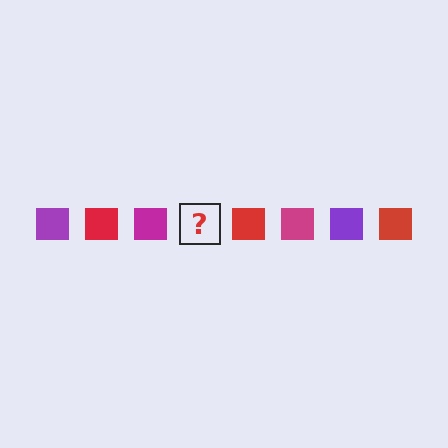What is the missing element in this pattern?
The missing element is a purple square.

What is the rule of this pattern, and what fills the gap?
The rule is that the pattern cycles through purple, red, magenta squares. The gap should be filled with a purple square.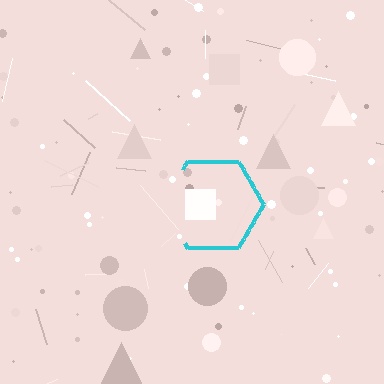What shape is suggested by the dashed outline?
The dashed outline suggests a hexagon.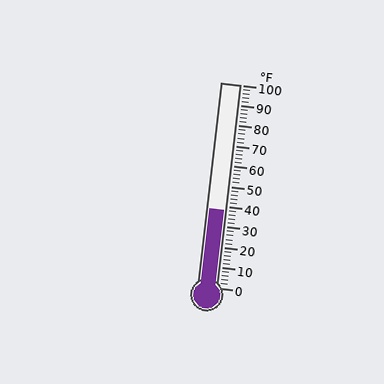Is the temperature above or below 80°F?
The temperature is below 80°F.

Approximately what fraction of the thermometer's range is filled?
The thermometer is filled to approximately 40% of its range.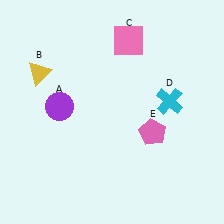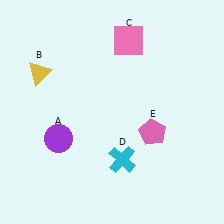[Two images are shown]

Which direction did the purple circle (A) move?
The purple circle (A) moved down.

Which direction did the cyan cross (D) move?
The cyan cross (D) moved down.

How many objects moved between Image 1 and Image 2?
2 objects moved between the two images.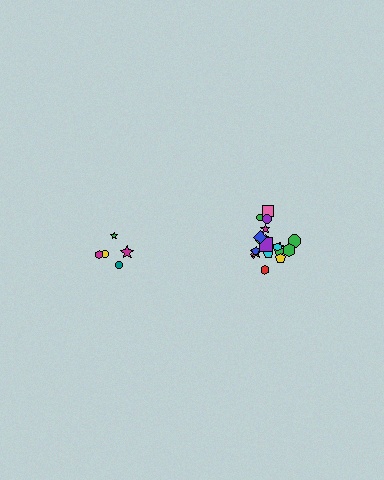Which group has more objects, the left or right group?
The right group.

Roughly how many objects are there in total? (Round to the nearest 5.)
Roughly 25 objects in total.